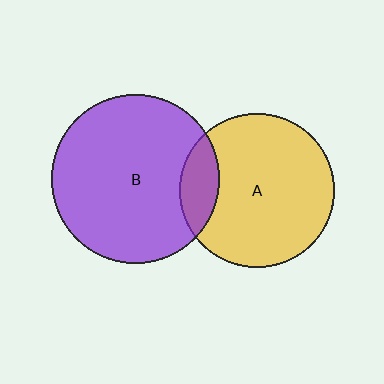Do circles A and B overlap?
Yes.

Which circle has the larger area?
Circle B (purple).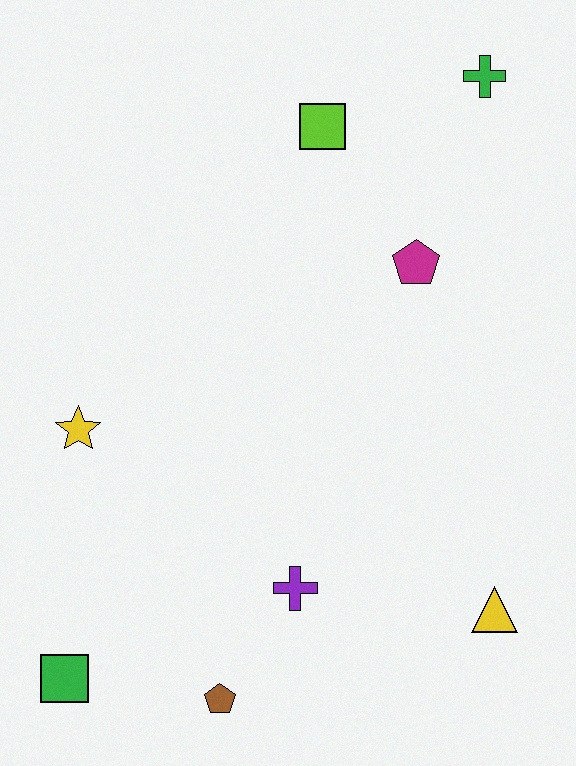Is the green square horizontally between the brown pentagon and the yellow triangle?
No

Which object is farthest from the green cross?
The green square is farthest from the green cross.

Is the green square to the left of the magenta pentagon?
Yes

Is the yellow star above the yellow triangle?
Yes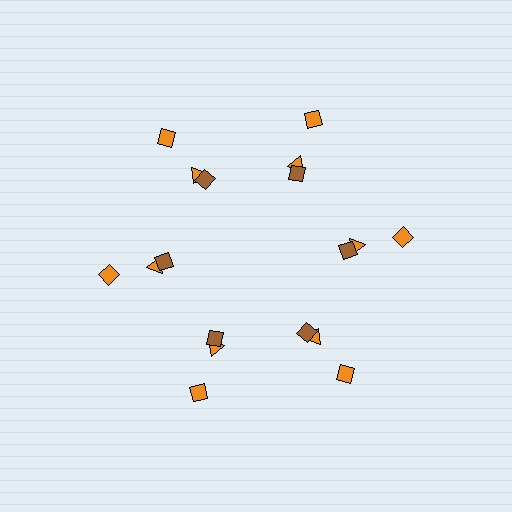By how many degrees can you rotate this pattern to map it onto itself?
The pattern maps onto itself every 60 degrees of rotation.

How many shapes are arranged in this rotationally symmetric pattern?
There are 18 shapes, arranged in 6 groups of 3.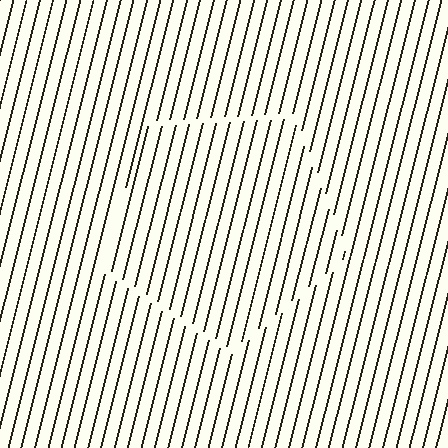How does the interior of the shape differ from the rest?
The interior of the shape contains the same grating, shifted by half a period — the contour is defined by the phase discontinuity where line-ends from the inner and outer gratings abut.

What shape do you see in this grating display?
An illusory pentagon. The interior of the shape contains the same grating, shifted by half a period — the contour is defined by the phase discontinuity where line-ends from the inner and outer gratings abut.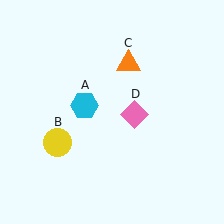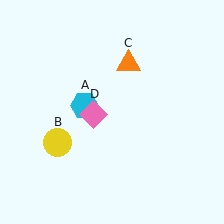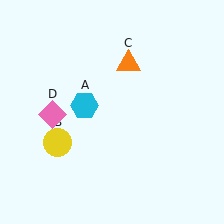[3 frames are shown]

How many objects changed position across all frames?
1 object changed position: pink diamond (object D).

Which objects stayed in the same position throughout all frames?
Cyan hexagon (object A) and yellow circle (object B) and orange triangle (object C) remained stationary.